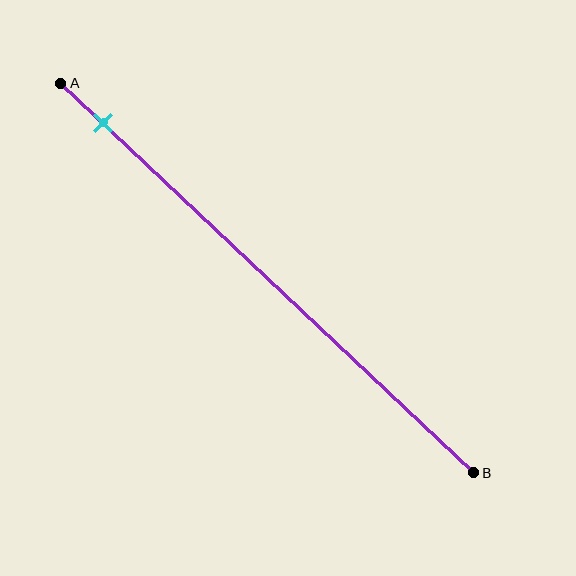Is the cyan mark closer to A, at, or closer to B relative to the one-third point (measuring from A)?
The cyan mark is closer to point A than the one-third point of segment AB.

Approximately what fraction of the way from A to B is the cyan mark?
The cyan mark is approximately 10% of the way from A to B.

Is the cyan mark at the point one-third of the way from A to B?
No, the mark is at about 10% from A, not at the 33% one-third point.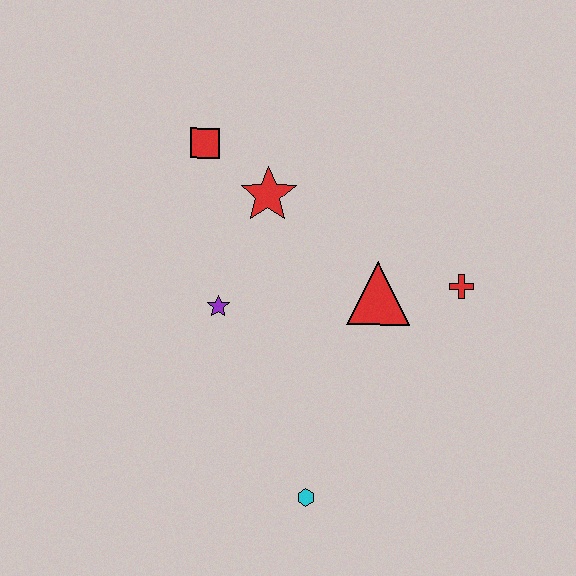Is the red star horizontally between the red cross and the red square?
Yes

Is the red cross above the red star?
No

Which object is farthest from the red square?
The cyan hexagon is farthest from the red square.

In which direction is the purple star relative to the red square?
The purple star is below the red square.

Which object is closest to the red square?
The red star is closest to the red square.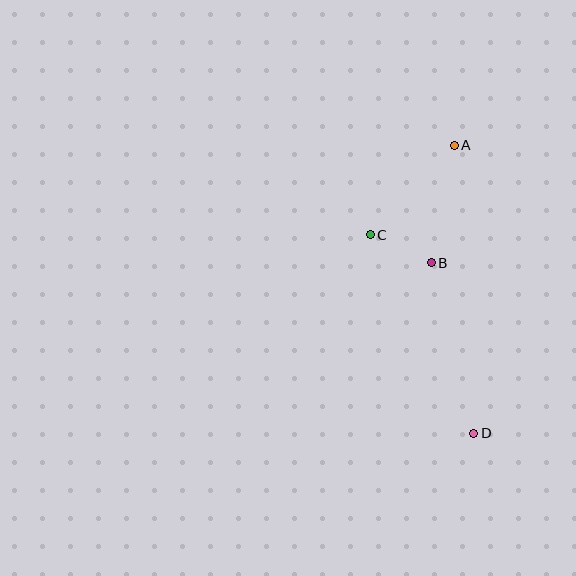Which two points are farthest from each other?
Points A and D are farthest from each other.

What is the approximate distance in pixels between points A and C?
The distance between A and C is approximately 123 pixels.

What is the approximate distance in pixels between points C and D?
The distance between C and D is approximately 224 pixels.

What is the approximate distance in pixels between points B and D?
The distance between B and D is approximately 176 pixels.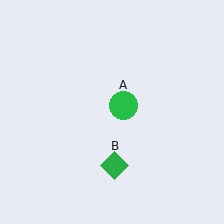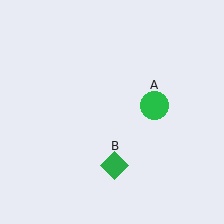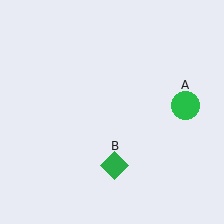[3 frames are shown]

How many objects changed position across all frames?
1 object changed position: green circle (object A).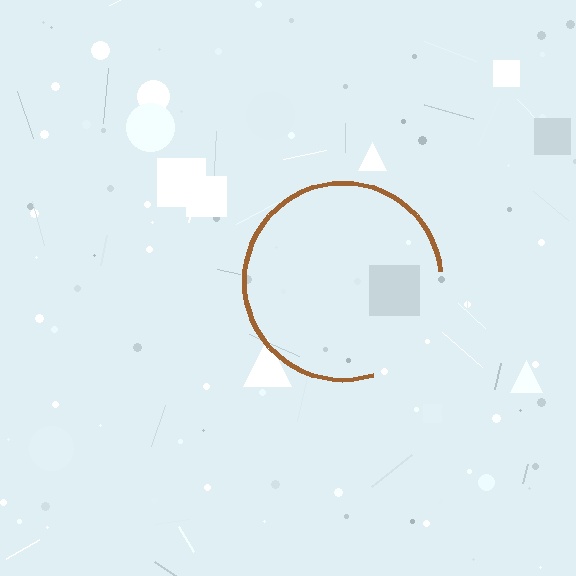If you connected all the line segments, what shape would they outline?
They would outline a circle.